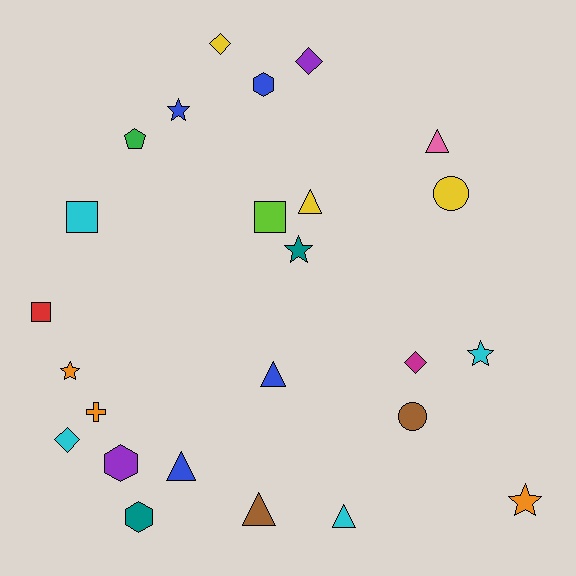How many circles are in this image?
There are 2 circles.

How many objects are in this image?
There are 25 objects.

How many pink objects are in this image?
There is 1 pink object.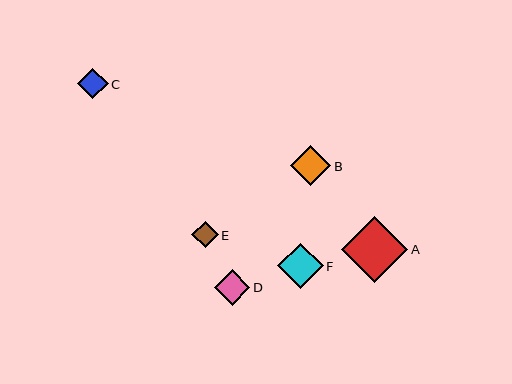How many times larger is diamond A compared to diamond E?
Diamond A is approximately 2.5 times the size of diamond E.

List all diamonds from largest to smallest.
From largest to smallest: A, F, B, D, C, E.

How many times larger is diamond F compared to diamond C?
Diamond F is approximately 1.5 times the size of diamond C.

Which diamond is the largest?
Diamond A is the largest with a size of approximately 67 pixels.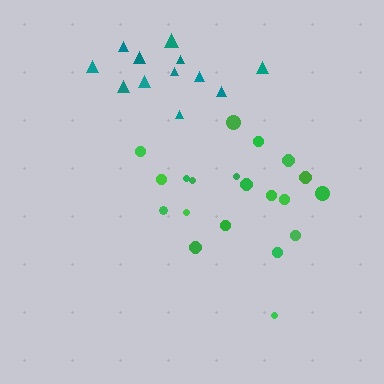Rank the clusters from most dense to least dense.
green, teal.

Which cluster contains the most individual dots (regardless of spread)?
Green (20).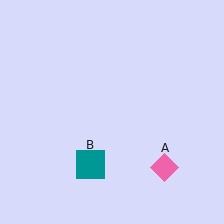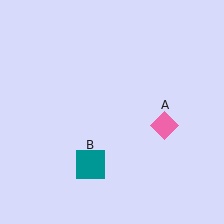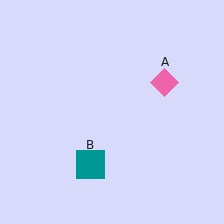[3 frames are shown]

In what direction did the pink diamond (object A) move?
The pink diamond (object A) moved up.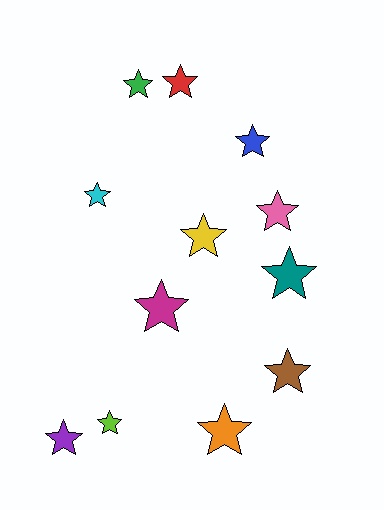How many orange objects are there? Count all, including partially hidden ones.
There is 1 orange object.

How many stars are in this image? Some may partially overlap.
There are 12 stars.